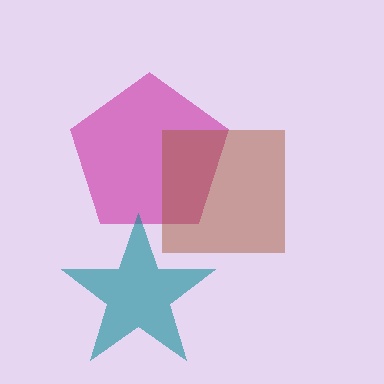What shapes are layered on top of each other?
The layered shapes are: a magenta pentagon, a brown square, a teal star.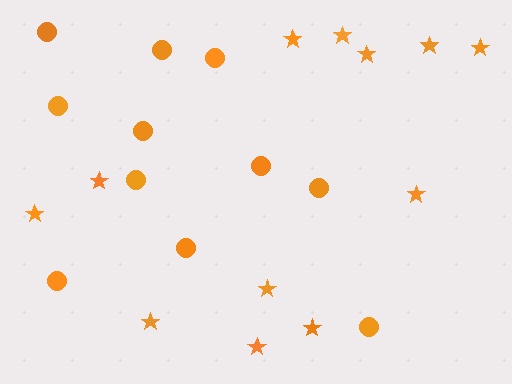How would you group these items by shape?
There are 2 groups: one group of circles (11) and one group of stars (12).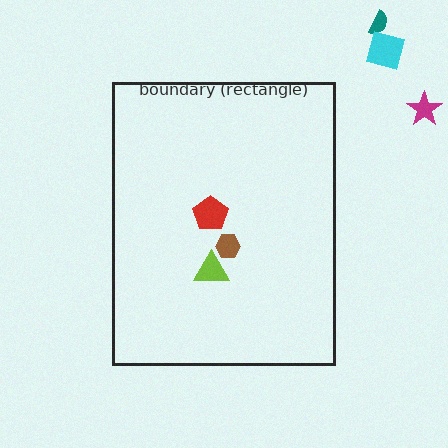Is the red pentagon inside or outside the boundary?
Inside.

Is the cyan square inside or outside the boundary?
Outside.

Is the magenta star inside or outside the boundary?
Outside.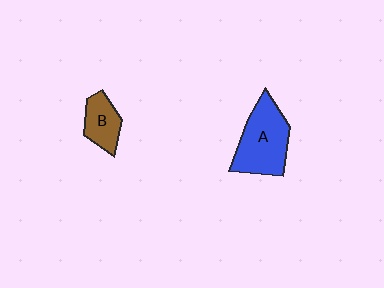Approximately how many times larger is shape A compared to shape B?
Approximately 1.9 times.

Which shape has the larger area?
Shape A (blue).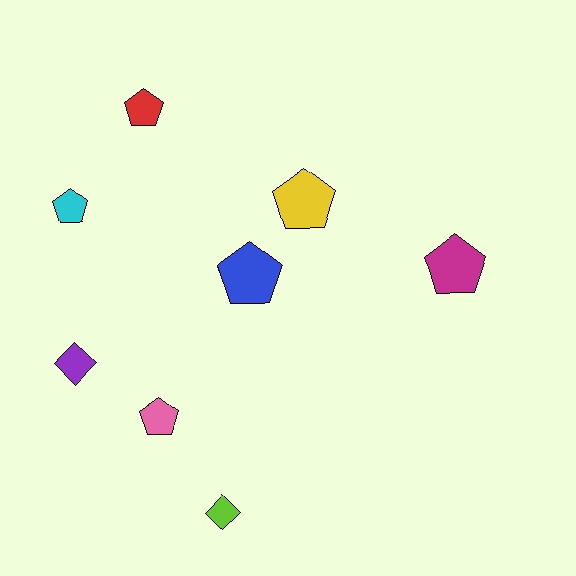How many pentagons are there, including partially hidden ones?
There are 6 pentagons.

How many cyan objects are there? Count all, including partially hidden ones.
There is 1 cyan object.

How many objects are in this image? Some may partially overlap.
There are 8 objects.